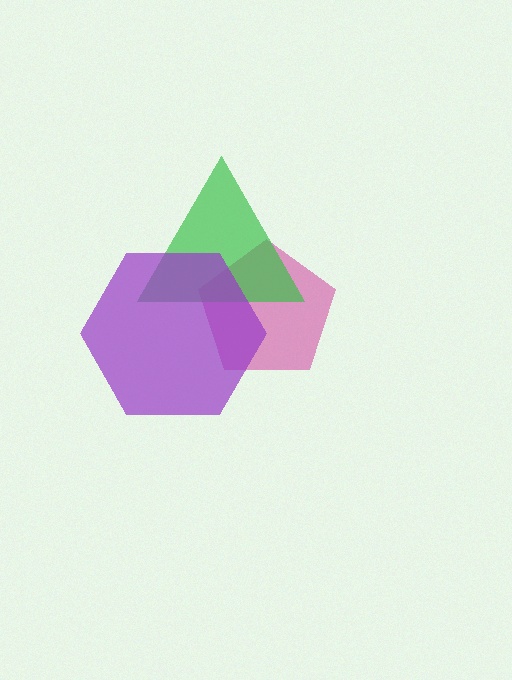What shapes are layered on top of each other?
The layered shapes are: a magenta pentagon, a green triangle, a purple hexagon.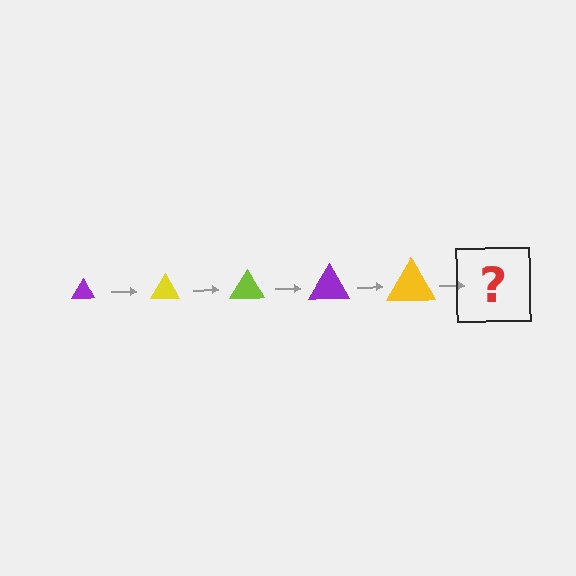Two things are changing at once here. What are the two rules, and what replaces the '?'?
The two rules are that the triangle grows larger each step and the color cycles through purple, yellow, and lime. The '?' should be a lime triangle, larger than the previous one.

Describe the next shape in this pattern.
It should be a lime triangle, larger than the previous one.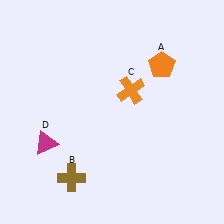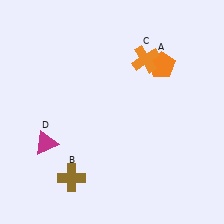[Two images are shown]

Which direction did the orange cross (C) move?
The orange cross (C) moved up.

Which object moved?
The orange cross (C) moved up.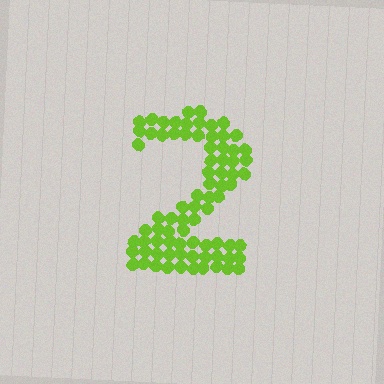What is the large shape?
The large shape is the digit 2.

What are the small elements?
The small elements are circles.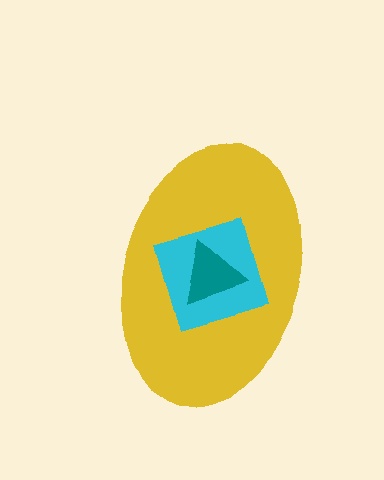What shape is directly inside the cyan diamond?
The teal triangle.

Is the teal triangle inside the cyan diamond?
Yes.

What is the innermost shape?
The teal triangle.